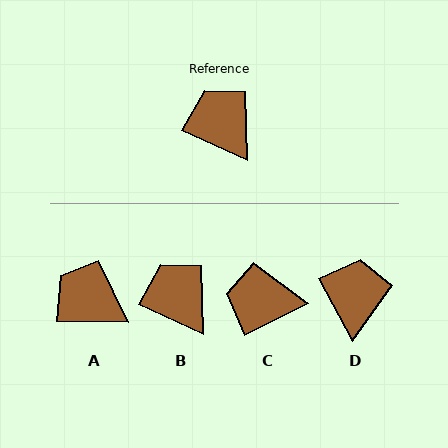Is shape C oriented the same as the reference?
No, it is off by about 51 degrees.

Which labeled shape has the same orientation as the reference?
B.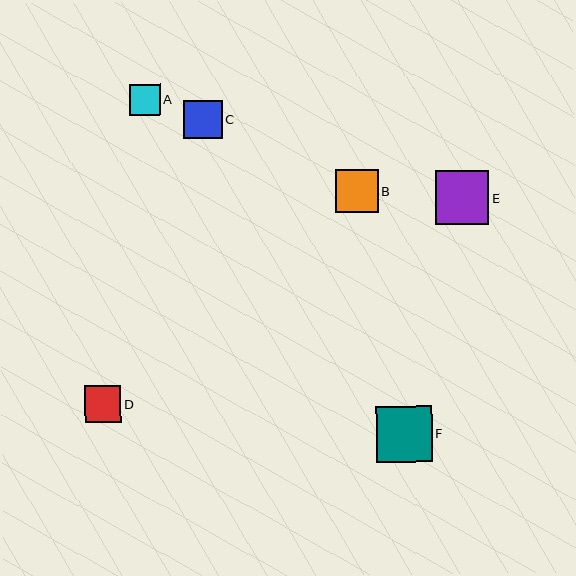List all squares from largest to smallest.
From largest to smallest: F, E, B, C, D, A.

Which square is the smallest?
Square A is the smallest with a size of approximately 31 pixels.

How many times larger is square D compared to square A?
Square D is approximately 1.2 times the size of square A.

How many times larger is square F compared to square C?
Square F is approximately 1.5 times the size of square C.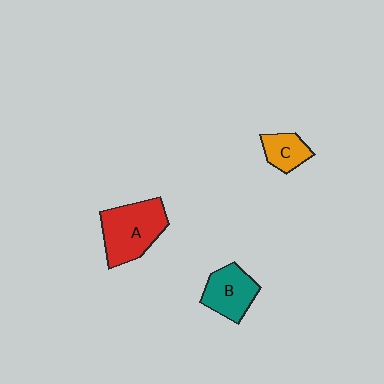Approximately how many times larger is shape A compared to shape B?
Approximately 1.4 times.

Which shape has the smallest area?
Shape C (orange).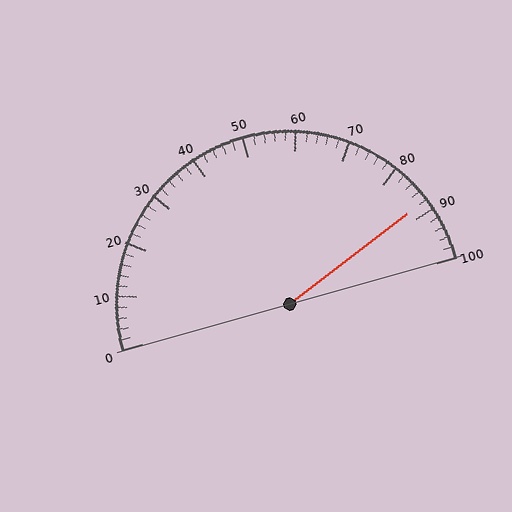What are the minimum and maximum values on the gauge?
The gauge ranges from 0 to 100.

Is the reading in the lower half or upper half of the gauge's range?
The reading is in the upper half of the range (0 to 100).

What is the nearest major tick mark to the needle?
The nearest major tick mark is 90.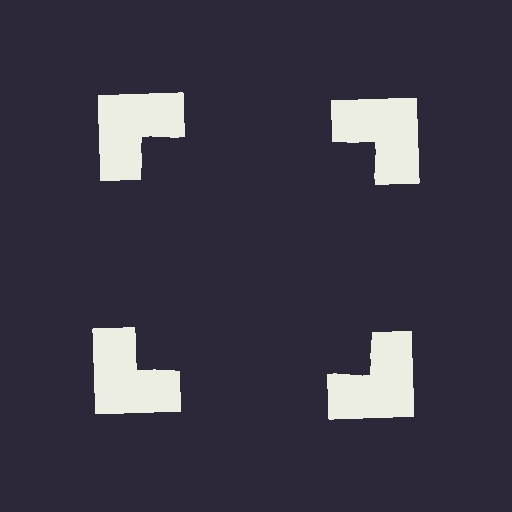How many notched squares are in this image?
There are 4 — one at each vertex of the illusory square.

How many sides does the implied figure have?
4 sides.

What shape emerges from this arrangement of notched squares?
An illusory square — its edges are inferred from the aligned wedge cuts in the notched squares, not physically drawn.